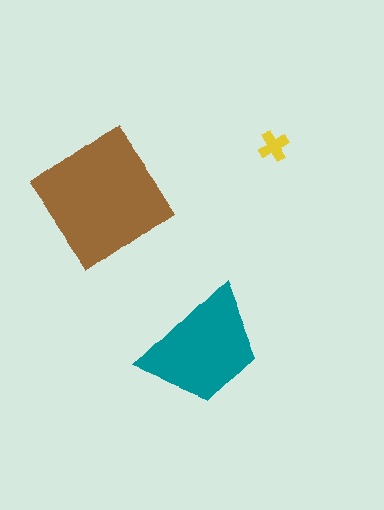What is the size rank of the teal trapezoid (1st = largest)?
2nd.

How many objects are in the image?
There are 3 objects in the image.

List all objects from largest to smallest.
The brown diamond, the teal trapezoid, the yellow cross.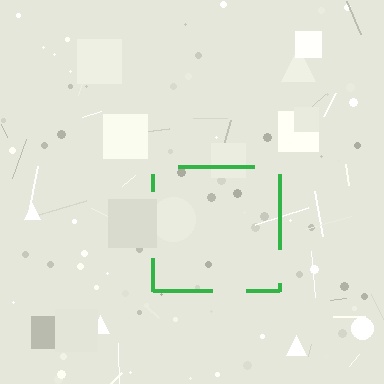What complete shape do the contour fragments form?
The contour fragments form a square.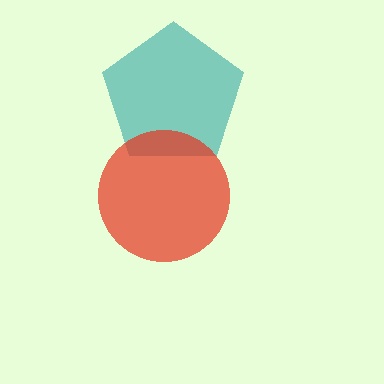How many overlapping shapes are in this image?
There are 2 overlapping shapes in the image.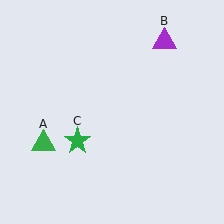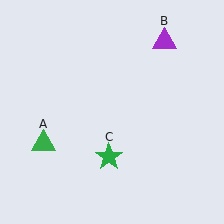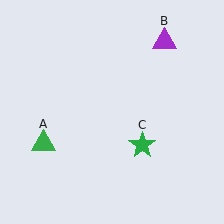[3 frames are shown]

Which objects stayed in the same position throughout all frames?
Green triangle (object A) and purple triangle (object B) remained stationary.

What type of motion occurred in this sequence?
The green star (object C) rotated counterclockwise around the center of the scene.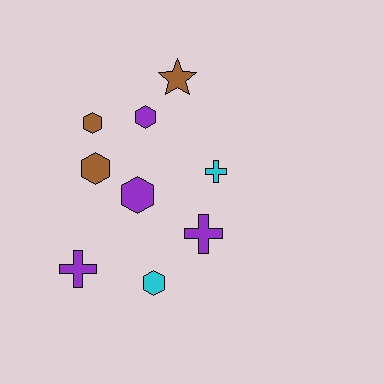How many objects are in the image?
There are 9 objects.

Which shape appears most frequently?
Hexagon, with 5 objects.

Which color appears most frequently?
Purple, with 4 objects.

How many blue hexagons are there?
There are no blue hexagons.